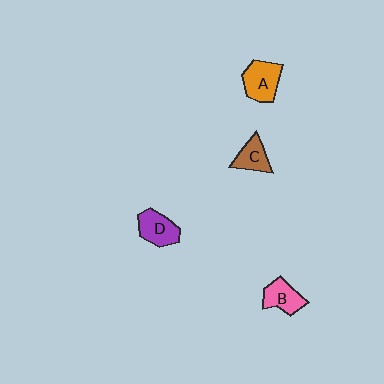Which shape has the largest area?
Shape A (orange).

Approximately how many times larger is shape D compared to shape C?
Approximately 1.3 times.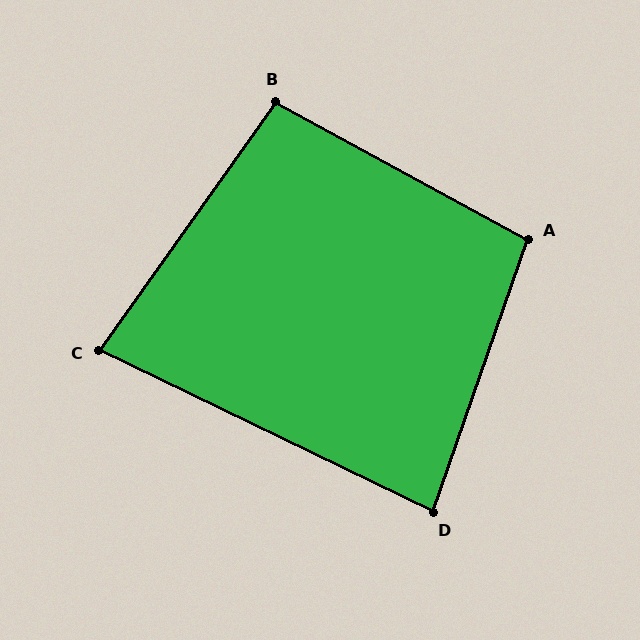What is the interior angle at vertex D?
Approximately 83 degrees (acute).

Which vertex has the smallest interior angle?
C, at approximately 80 degrees.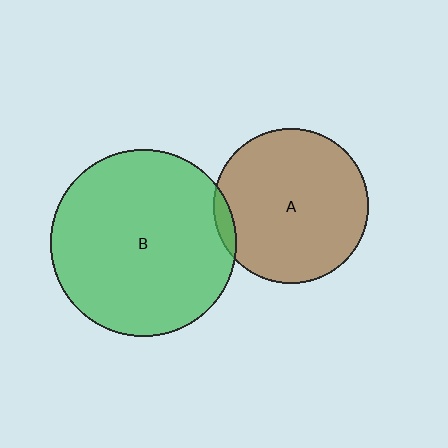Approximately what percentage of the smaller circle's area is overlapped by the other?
Approximately 5%.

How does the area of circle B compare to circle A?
Approximately 1.5 times.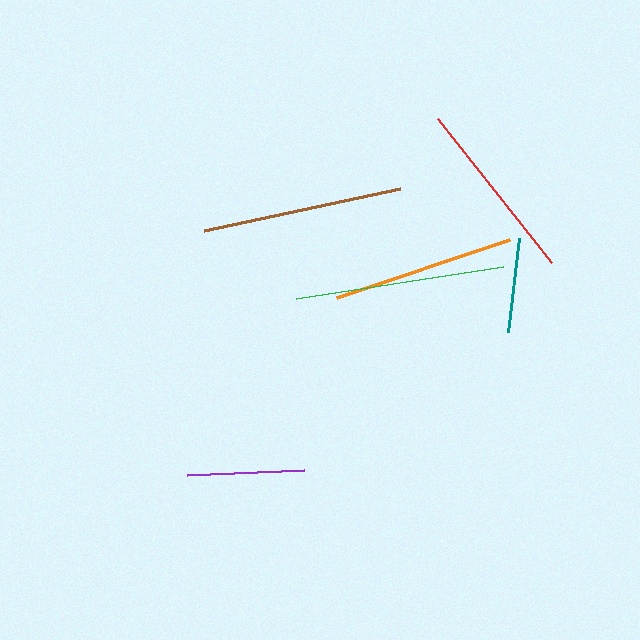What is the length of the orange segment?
The orange segment is approximately 182 pixels long.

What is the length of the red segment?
The red segment is approximately 184 pixels long.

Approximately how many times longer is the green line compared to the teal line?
The green line is approximately 2.2 times the length of the teal line.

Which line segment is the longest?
The green line is the longest at approximately 210 pixels.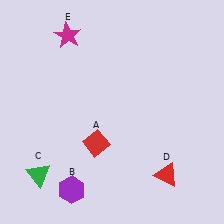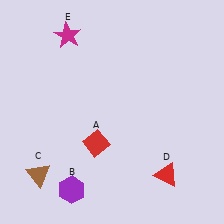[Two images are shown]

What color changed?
The triangle (C) changed from green in Image 1 to brown in Image 2.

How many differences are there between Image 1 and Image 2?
There is 1 difference between the two images.